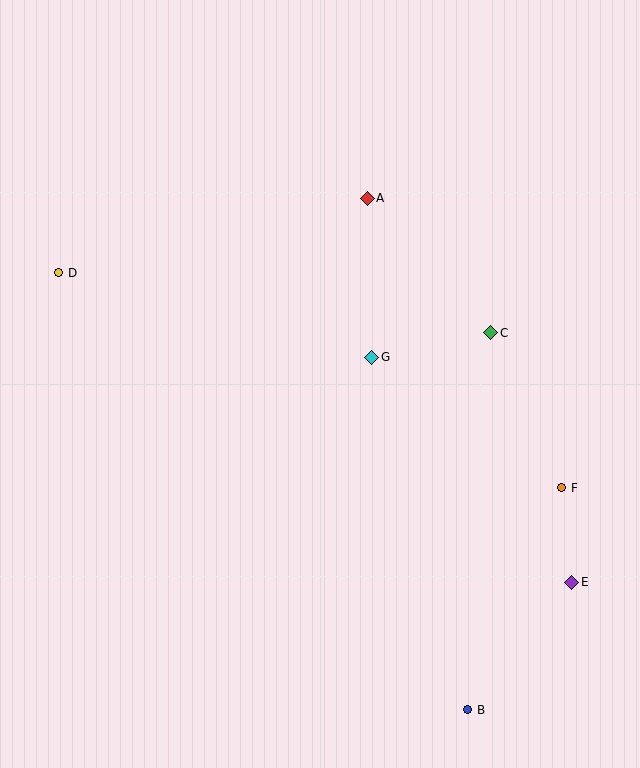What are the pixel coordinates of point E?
Point E is at (572, 582).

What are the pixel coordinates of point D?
Point D is at (59, 273).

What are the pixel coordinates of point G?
Point G is at (371, 357).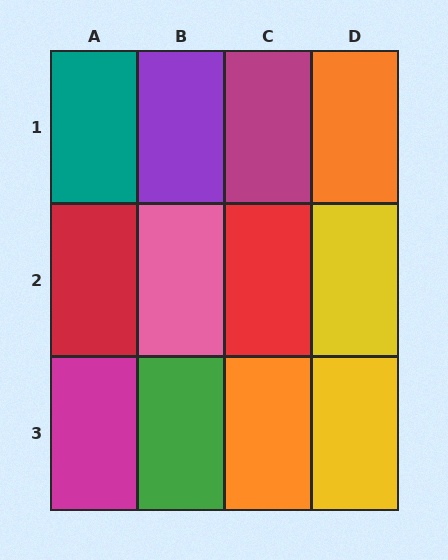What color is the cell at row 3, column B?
Green.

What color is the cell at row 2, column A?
Red.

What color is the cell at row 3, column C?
Orange.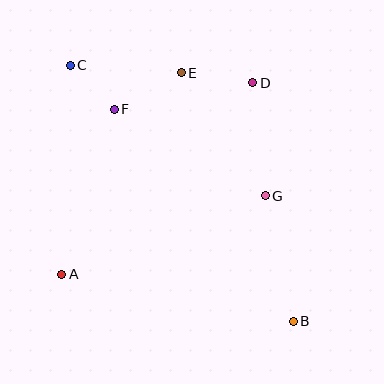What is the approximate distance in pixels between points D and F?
The distance between D and F is approximately 141 pixels.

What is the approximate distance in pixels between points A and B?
The distance between A and B is approximately 236 pixels.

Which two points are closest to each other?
Points C and F are closest to each other.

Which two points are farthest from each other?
Points B and C are farthest from each other.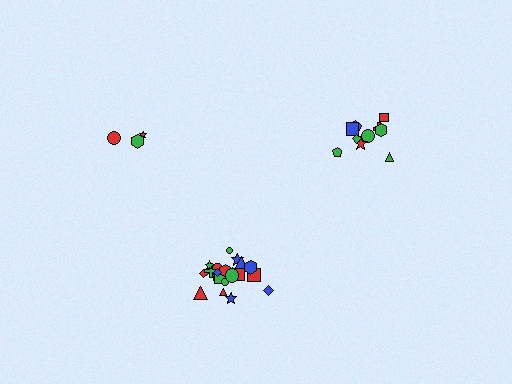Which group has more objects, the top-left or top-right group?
The top-right group.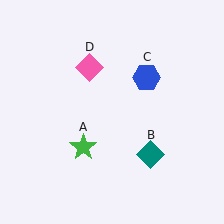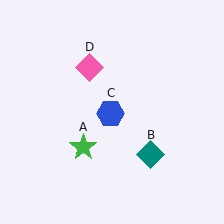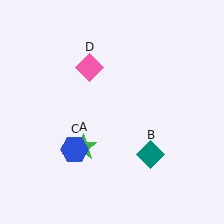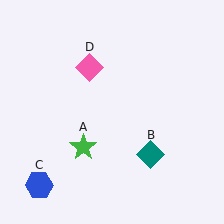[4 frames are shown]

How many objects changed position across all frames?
1 object changed position: blue hexagon (object C).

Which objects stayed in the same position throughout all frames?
Green star (object A) and teal diamond (object B) and pink diamond (object D) remained stationary.